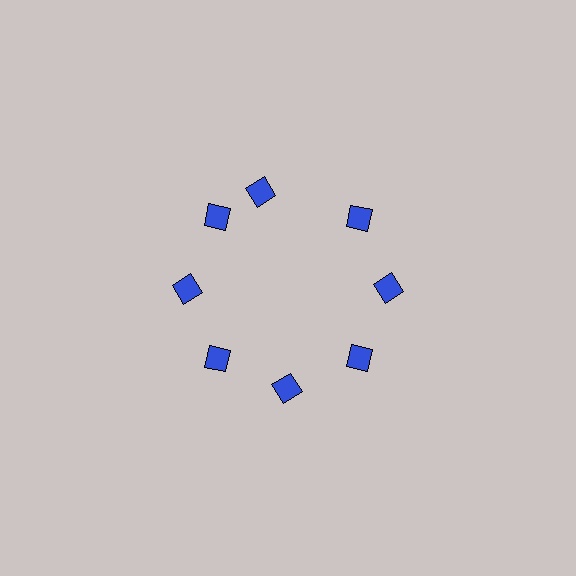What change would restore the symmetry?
The symmetry would be restored by rotating it back into even spacing with its neighbors so that all 8 diamonds sit at equal angles and equal distance from the center.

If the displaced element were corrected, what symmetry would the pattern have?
It would have 8-fold rotational symmetry — the pattern would map onto itself every 45 degrees.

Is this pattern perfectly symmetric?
No. The 8 blue diamonds are arranged in a ring, but one element near the 12 o'clock position is rotated out of alignment along the ring, breaking the 8-fold rotational symmetry.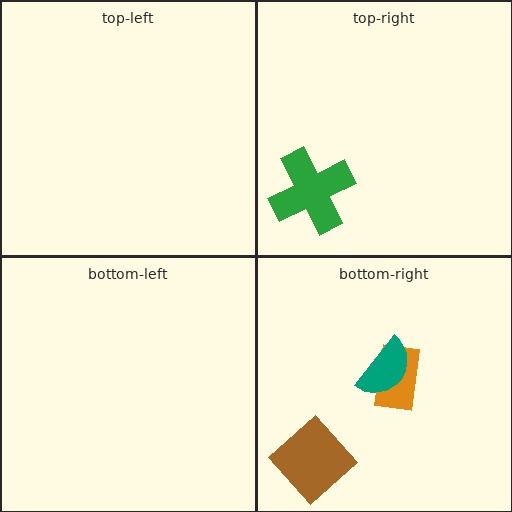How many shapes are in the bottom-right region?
3.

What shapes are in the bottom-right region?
The orange rectangle, the teal semicircle, the brown diamond.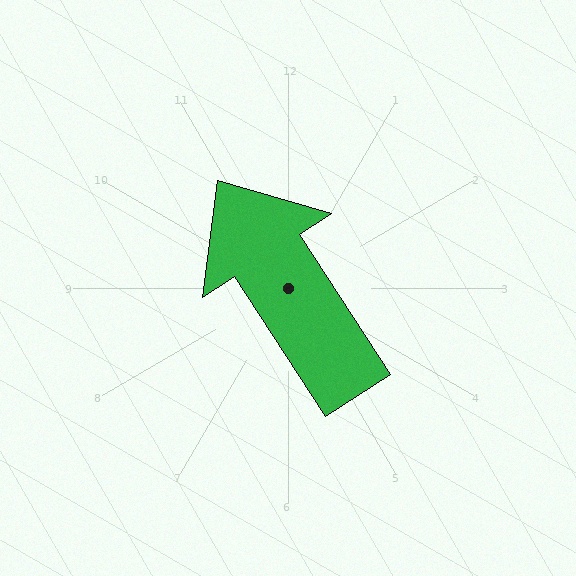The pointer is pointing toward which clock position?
Roughly 11 o'clock.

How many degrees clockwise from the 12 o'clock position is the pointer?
Approximately 327 degrees.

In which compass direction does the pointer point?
Northwest.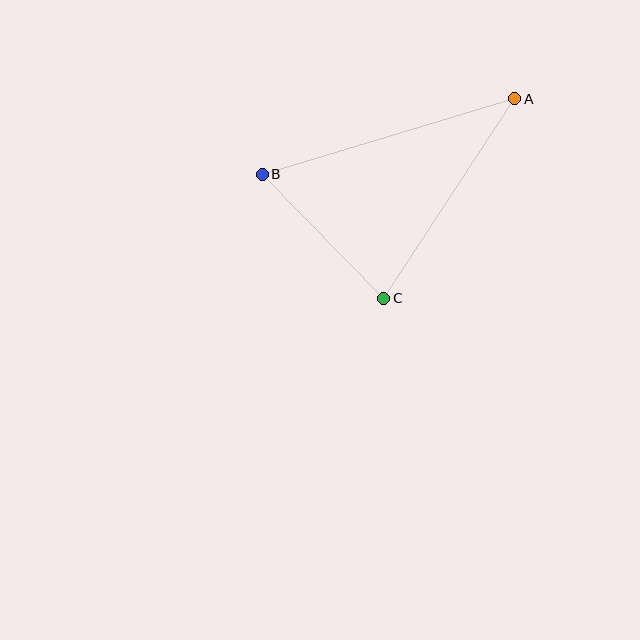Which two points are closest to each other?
Points B and C are closest to each other.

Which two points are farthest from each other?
Points A and B are farthest from each other.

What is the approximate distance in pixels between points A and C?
The distance between A and C is approximately 239 pixels.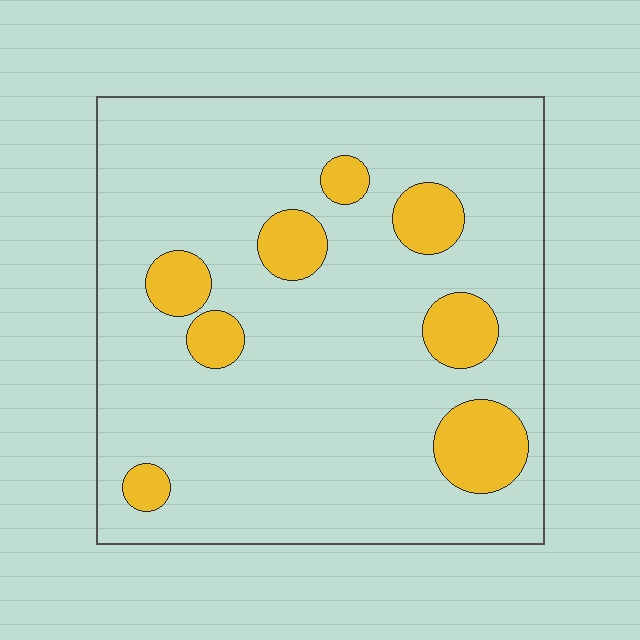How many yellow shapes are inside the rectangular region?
8.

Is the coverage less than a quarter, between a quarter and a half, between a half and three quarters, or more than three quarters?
Less than a quarter.